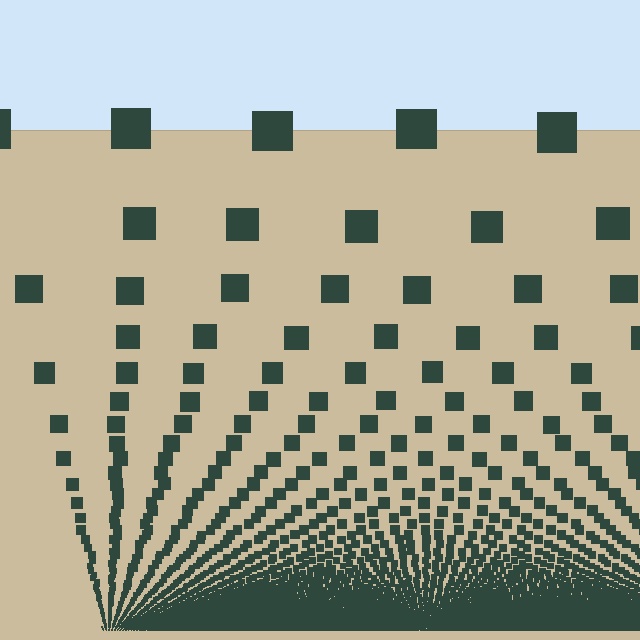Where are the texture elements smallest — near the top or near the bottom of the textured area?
Near the bottom.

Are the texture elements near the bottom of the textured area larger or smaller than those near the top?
Smaller. The gradient is inverted — elements near the bottom are smaller and denser.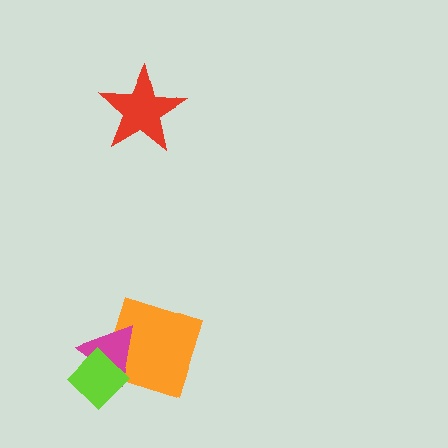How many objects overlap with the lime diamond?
2 objects overlap with the lime diamond.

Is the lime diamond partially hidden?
No, no other shape covers it.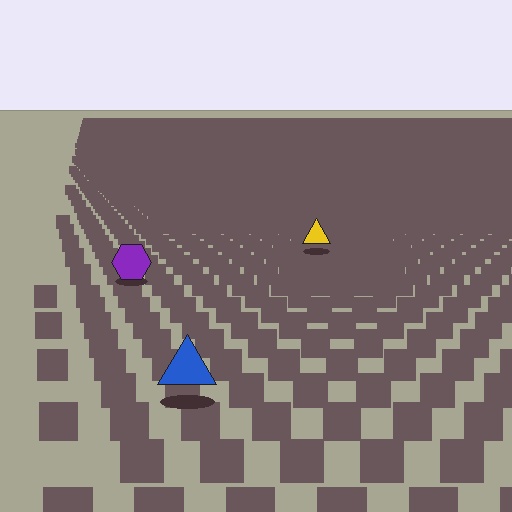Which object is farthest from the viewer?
The yellow triangle is farthest from the viewer. It appears smaller and the ground texture around it is denser.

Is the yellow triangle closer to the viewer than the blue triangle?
No. The blue triangle is closer — you can tell from the texture gradient: the ground texture is coarser near it.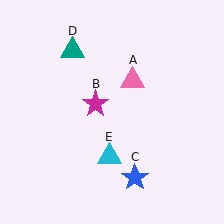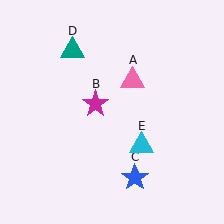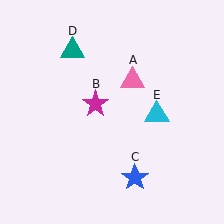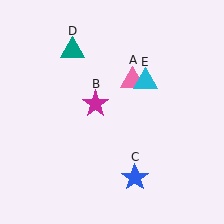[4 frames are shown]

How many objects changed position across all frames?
1 object changed position: cyan triangle (object E).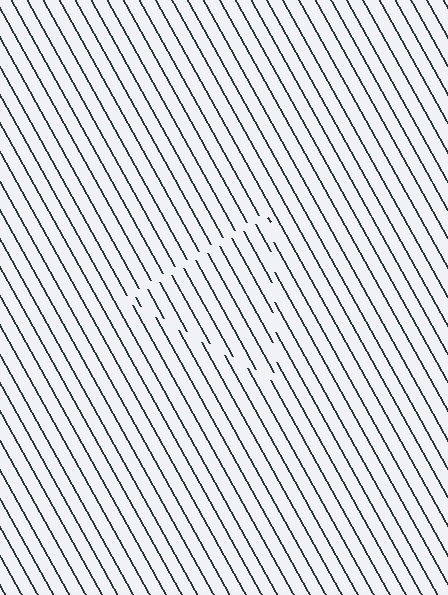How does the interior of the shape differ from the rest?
The interior of the shape contains the same grating, shifted by half a period — the contour is defined by the phase discontinuity where line-ends from the inner and outer gratings abut.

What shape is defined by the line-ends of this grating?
An illusory triangle. The interior of the shape contains the same grating, shifted by half a period — the contour is defined by the phase discontinuity where line-ends from the inner and outer gratings abut.